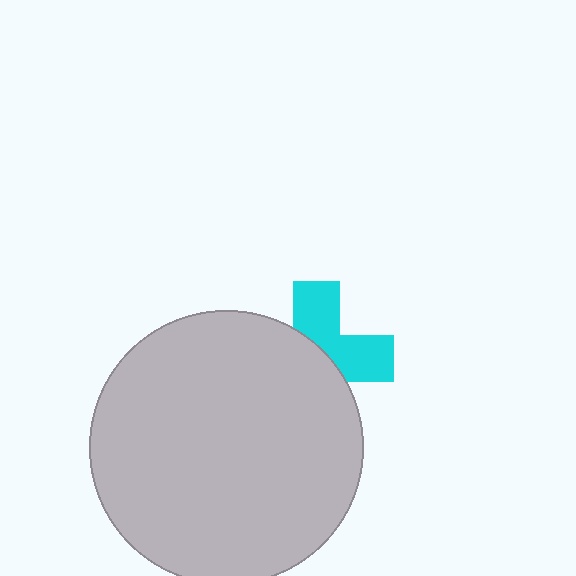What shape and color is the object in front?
The object in front is a light gray circle.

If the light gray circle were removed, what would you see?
You would see the complete cyan cross.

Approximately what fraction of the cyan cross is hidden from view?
Roughly 55% of the cyan cross is hidden behind the light gray circle.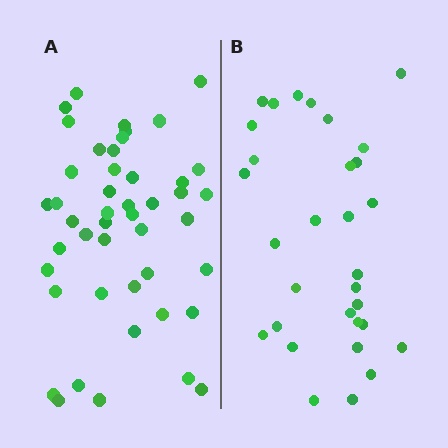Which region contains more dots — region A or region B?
Region A (the left region) has more dots.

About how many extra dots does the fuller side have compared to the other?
Region A has approximately 15 more dots than region B.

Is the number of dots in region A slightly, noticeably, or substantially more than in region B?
Region A has substantially more. The ratio is roughly 1.5 to 1.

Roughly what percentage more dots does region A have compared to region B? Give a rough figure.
About 50% more.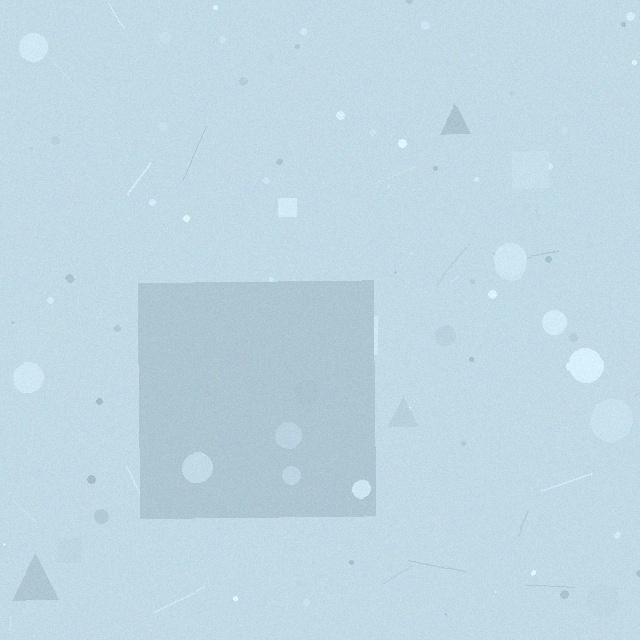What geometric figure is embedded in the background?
A square is embedded in the background.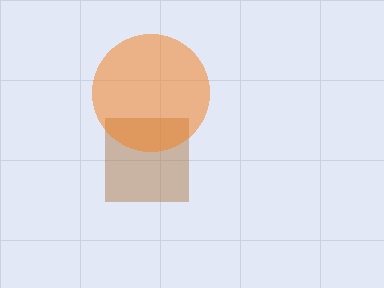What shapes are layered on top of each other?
The layered shapes are: a brown square, an orange circle.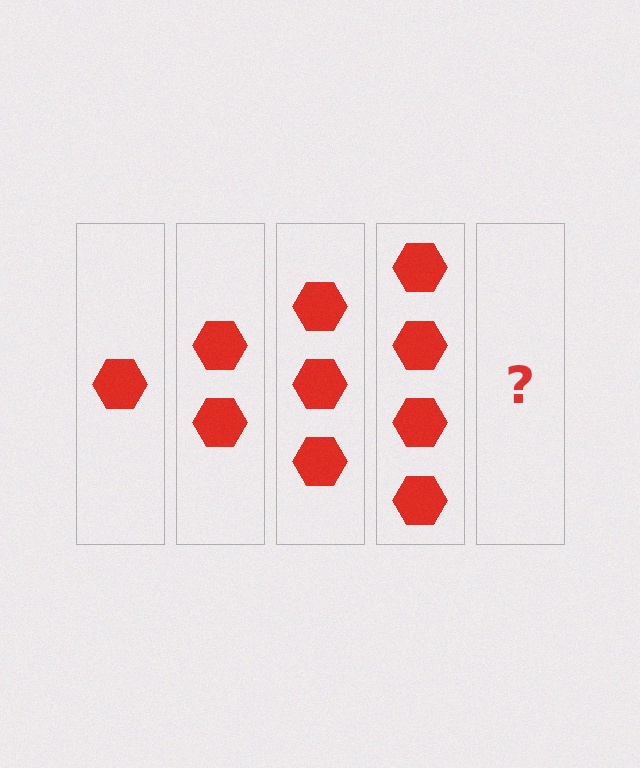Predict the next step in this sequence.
The next step is 5 hexagons.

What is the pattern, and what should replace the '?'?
The pattern is that each step adds one more hexagon. The '?' should be 5 hexagons.